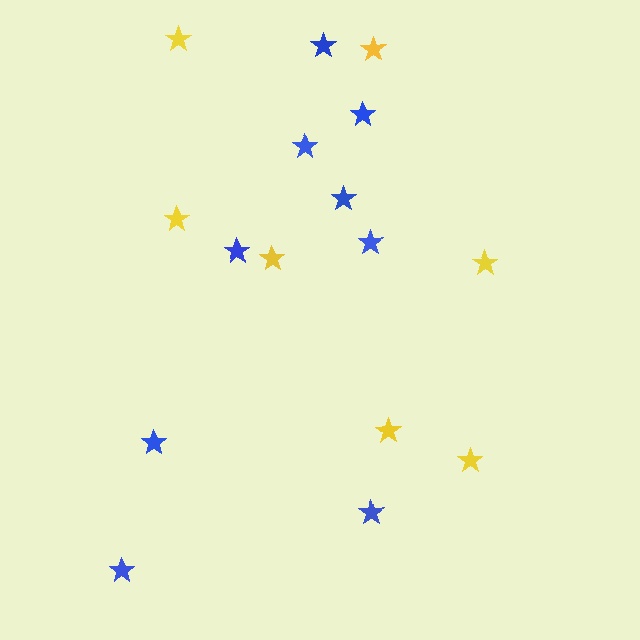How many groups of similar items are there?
There are 2 groups: one group of blue stars (9) and one group of yellow stars (7).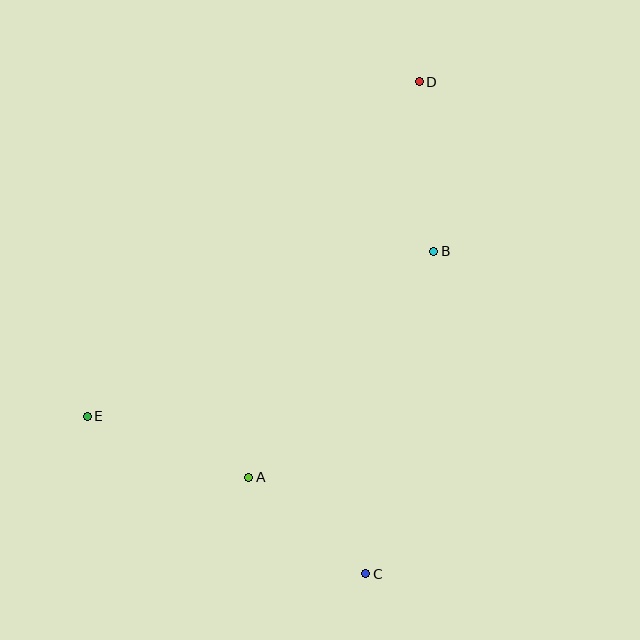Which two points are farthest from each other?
Points C and D are farthest from each other.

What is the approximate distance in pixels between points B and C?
The distance between B and C is approximately 329 pixels.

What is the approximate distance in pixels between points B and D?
The distance between B and D is approximately 170 pixels.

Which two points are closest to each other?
Points A and C are closest to each other.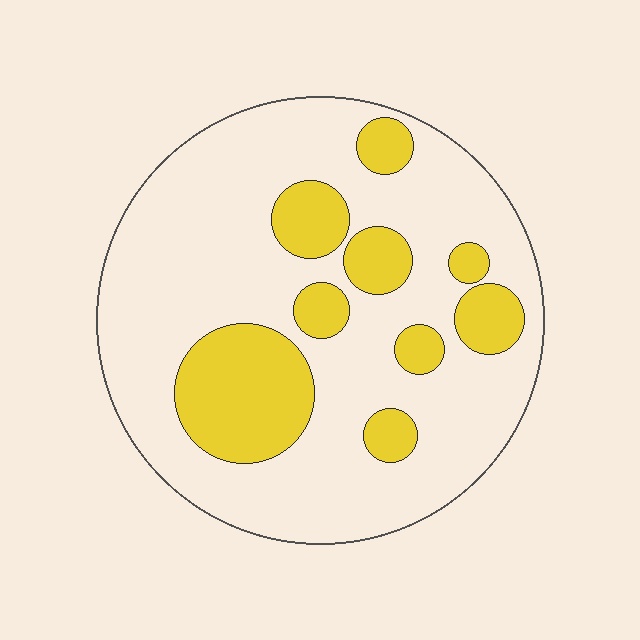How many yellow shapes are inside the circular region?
9.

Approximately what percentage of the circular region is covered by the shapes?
Approximately 25%.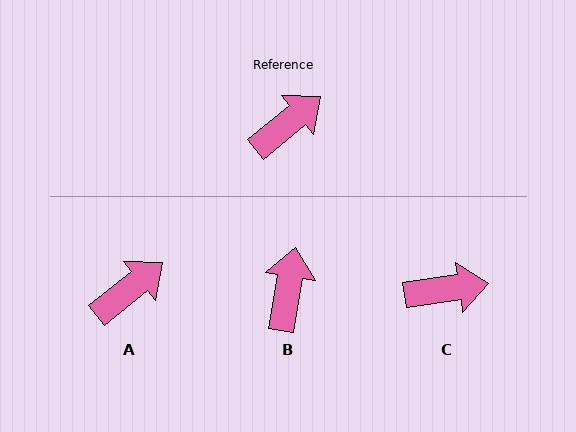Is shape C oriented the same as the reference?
No, it is off by about 31 degrees.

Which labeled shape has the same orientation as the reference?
A.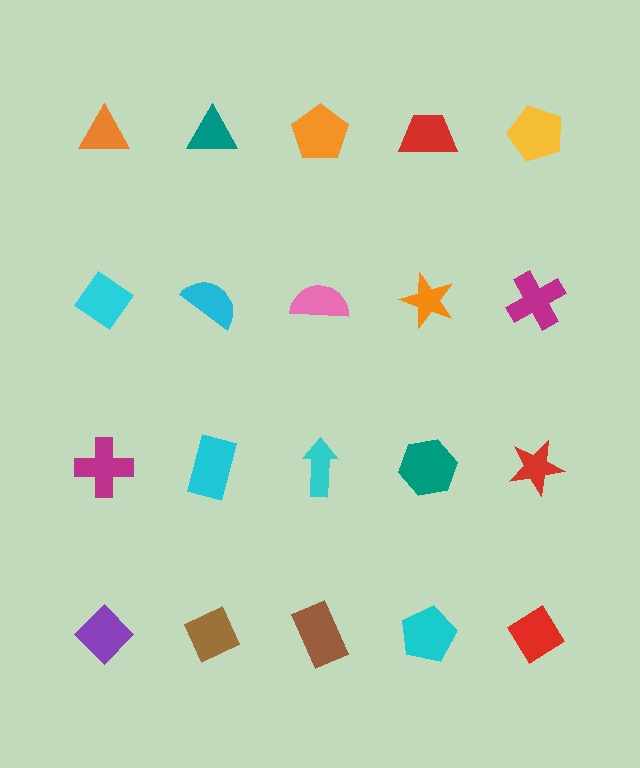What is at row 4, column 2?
A brown diamond.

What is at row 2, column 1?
A cyan diamond.